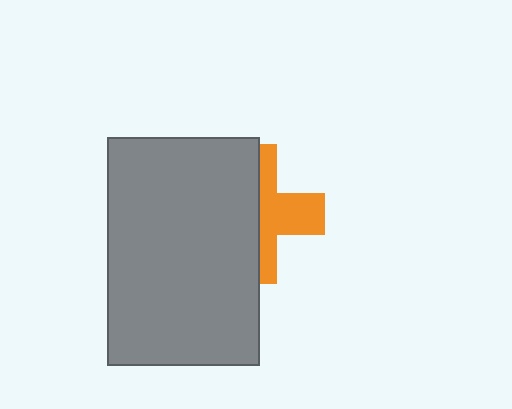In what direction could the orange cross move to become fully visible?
The orange cross could move right. That would shift it out from behind the gray rectangle entirely.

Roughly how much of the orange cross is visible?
A small part of it is visible (roughly 45%).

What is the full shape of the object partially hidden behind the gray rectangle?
The partially hidden object is an orange cross.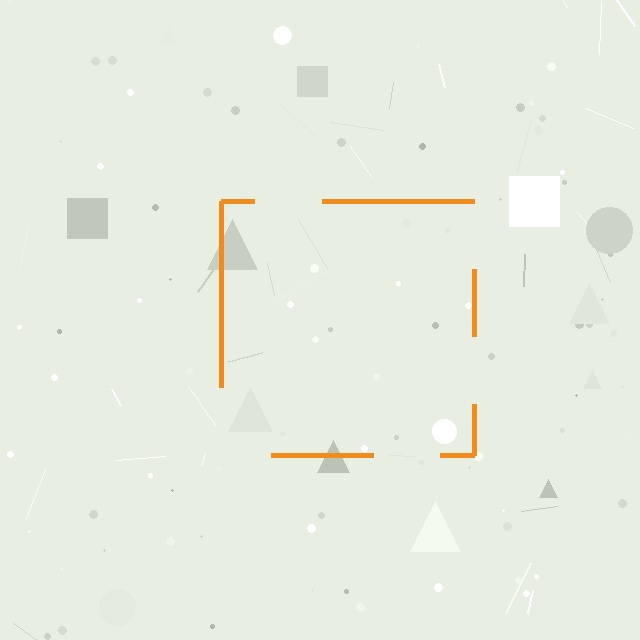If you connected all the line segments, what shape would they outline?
They would outline a square.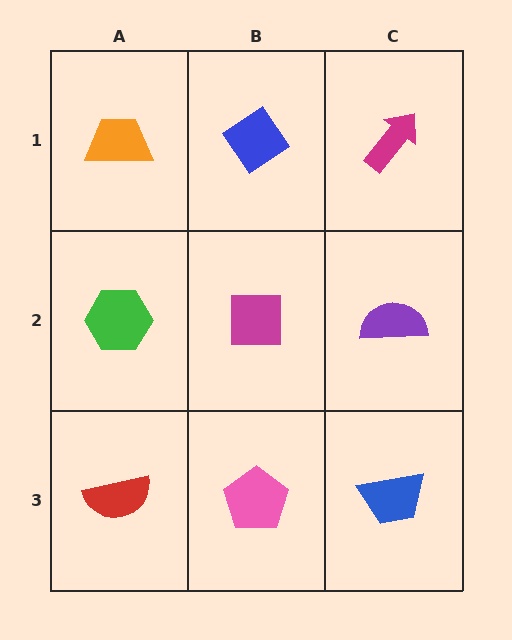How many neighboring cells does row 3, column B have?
3.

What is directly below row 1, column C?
A purple semicircle.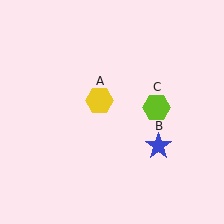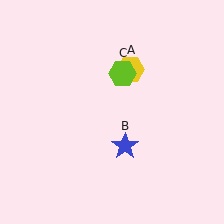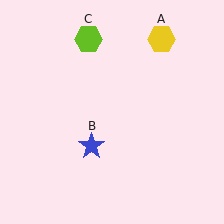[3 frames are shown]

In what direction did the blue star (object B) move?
The blue star (object B) moved left.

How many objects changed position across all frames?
3 objects changed position: yellow hexagon (object A), blue star (object B), lime hexagon (object C).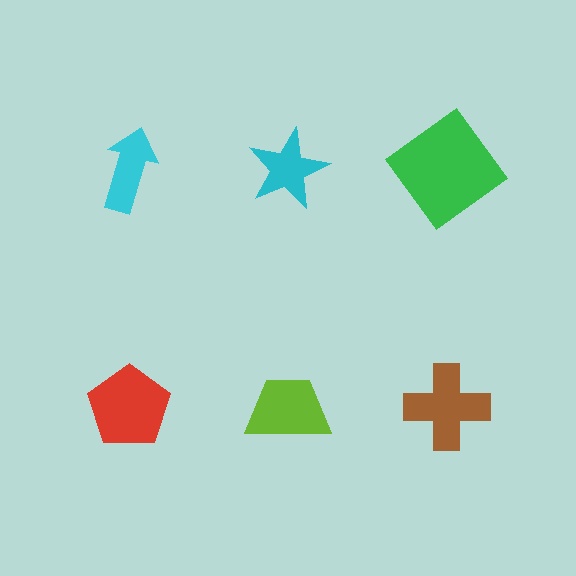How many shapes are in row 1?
3 shapes.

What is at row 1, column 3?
A green diamond.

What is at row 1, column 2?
A cyan star.